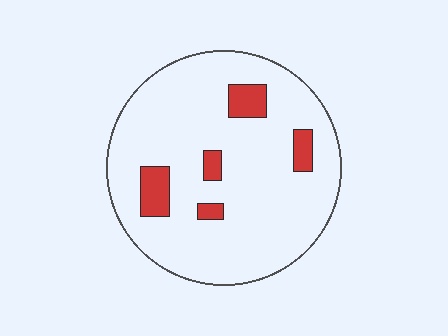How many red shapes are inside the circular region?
5.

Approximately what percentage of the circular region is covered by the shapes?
Approximately 10%.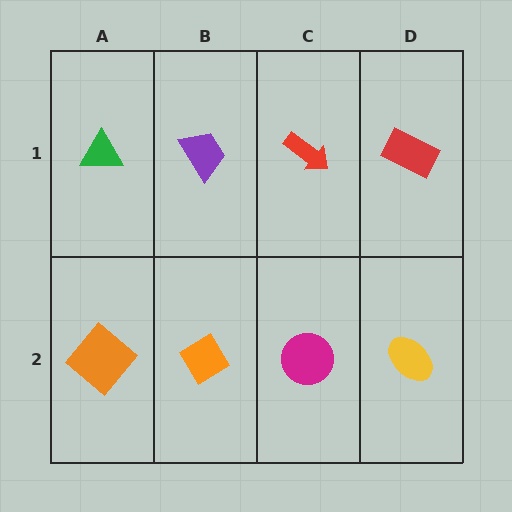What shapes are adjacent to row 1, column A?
An orange diamond (row 2, column A), a purple trapezoid (row 1, column B).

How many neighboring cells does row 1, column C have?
3.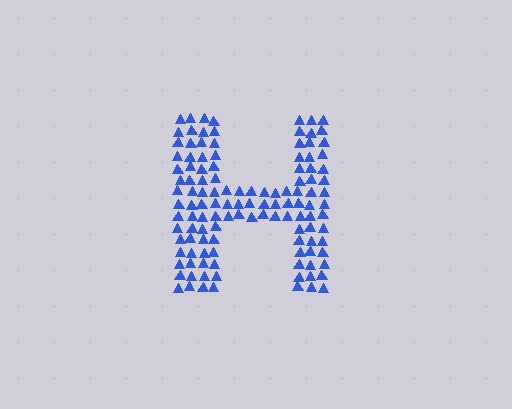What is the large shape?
The large shape is the letter H.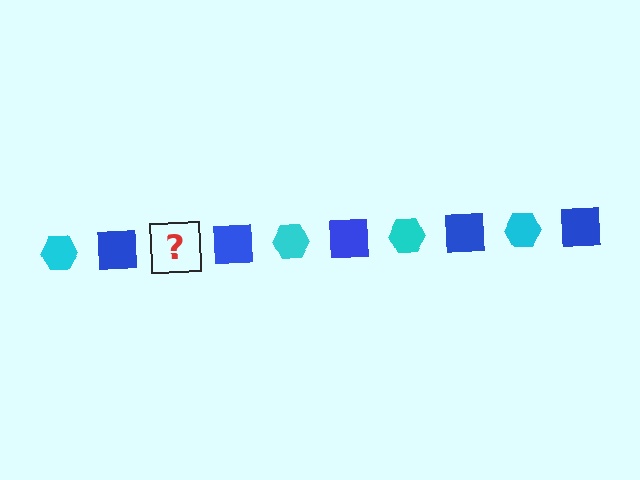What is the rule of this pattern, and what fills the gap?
The rule is that the pattern alternates between cyan hexagon and blue square. The gap should be filled with a cyan hexagon.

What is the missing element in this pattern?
The missing element is a cyan hexagon.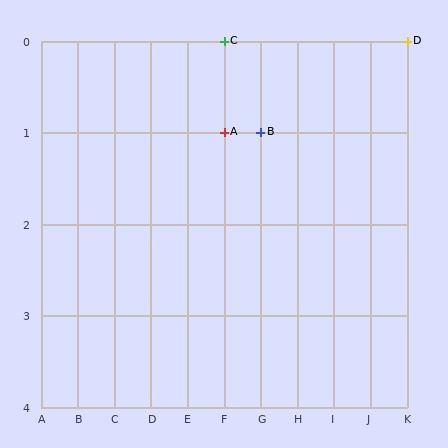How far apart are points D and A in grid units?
Points D and A are 5 columns and 1 row apart (about 5.1 grid units diagonally).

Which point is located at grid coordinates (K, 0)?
Point D is at (K, 0).